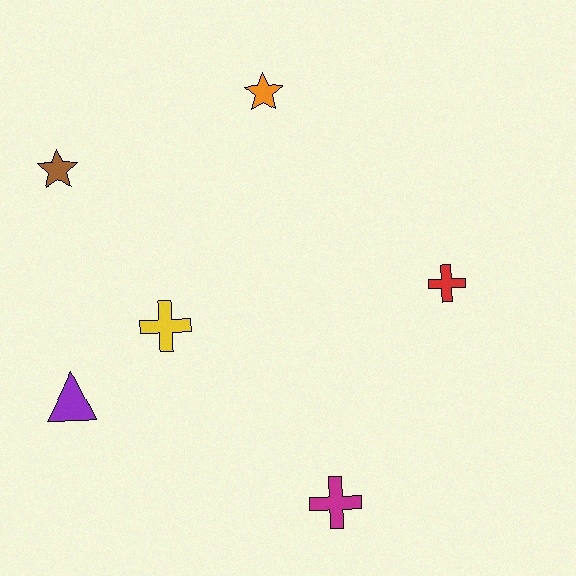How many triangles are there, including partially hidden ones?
There is 1 triangle.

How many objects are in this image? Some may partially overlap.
There are 6 objects.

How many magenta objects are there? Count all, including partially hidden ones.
There is 1 magenta object.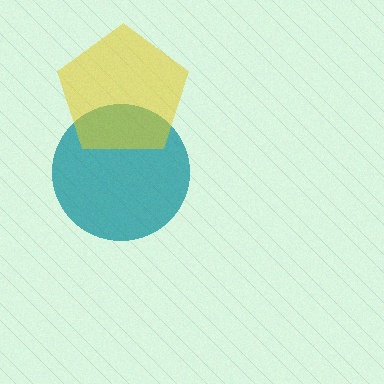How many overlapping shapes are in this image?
There are 2 overlapping shapes in the image.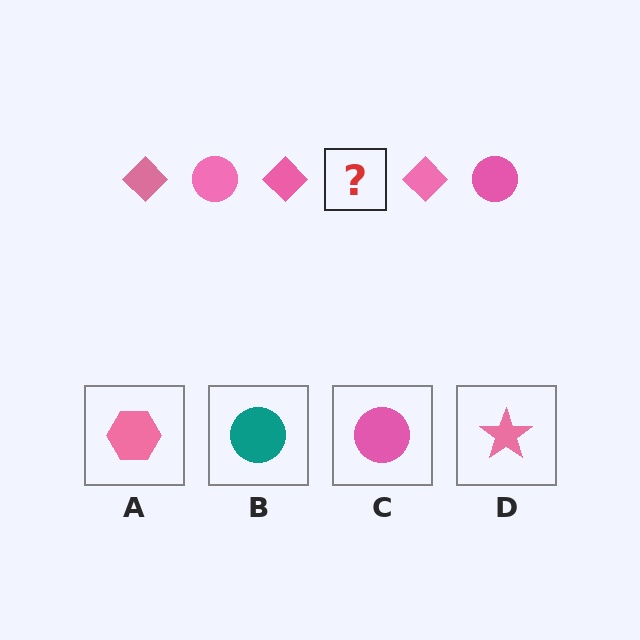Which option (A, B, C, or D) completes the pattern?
C.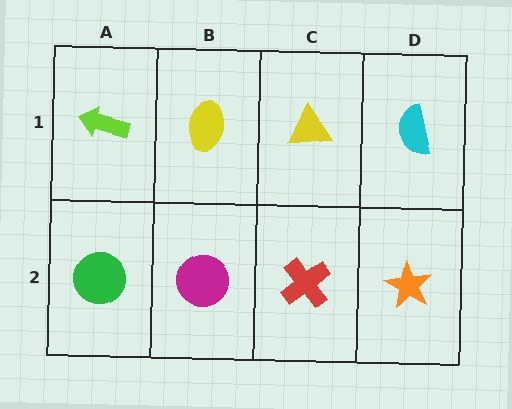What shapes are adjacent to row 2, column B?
A yellow ellipse (row 1, column B), a green circle (row 2, column A), a red cross (row 2, column C).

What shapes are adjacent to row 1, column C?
A red cross (row 2, column C), a yellow ellipse (row 1, column B), a cyan semicircle (row 1, column D).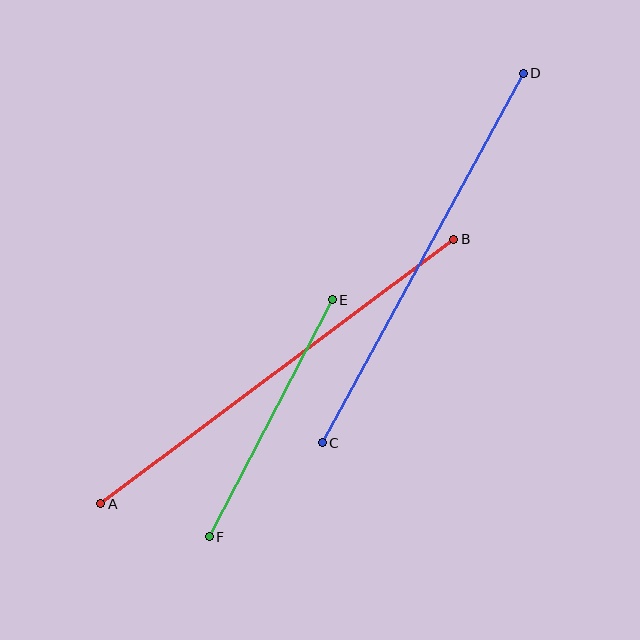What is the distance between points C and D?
The distance is approximately 421 pixels.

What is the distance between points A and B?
The distance is approximately 441 pixels.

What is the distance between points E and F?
The distance is approximately 267 pixels.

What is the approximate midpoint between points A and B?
The midpoint is at approximately (277, 371) pixels.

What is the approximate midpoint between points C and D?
The midpoint is at approximately (423, 258) pixels.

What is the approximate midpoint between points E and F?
The midpoint is at approximately (271, 418) pixels.